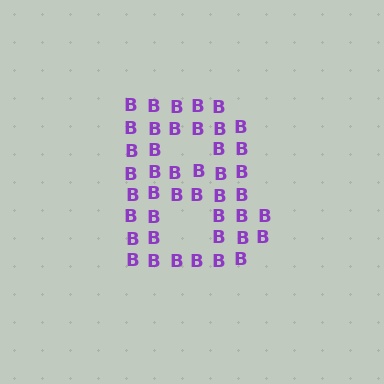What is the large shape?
The large shape is the letter B.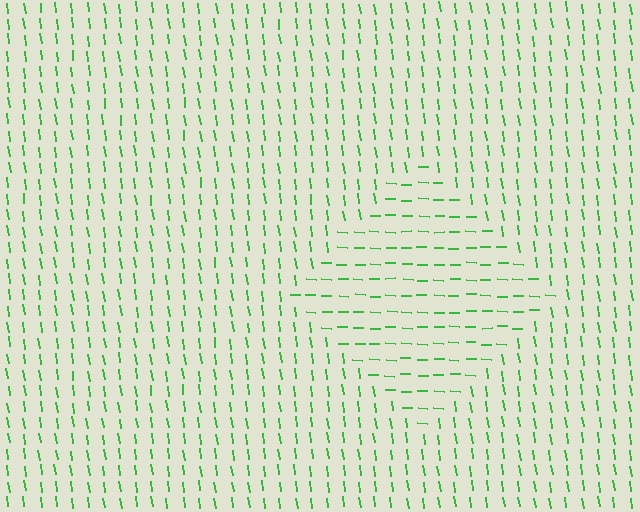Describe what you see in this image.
The image is filled with small green line segments. A diamond region in the image has lines oriented differently from the surrounding lines, creating a visible texture boundary.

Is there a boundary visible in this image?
Yes, there is a texture boundary formed by a change in line orientation.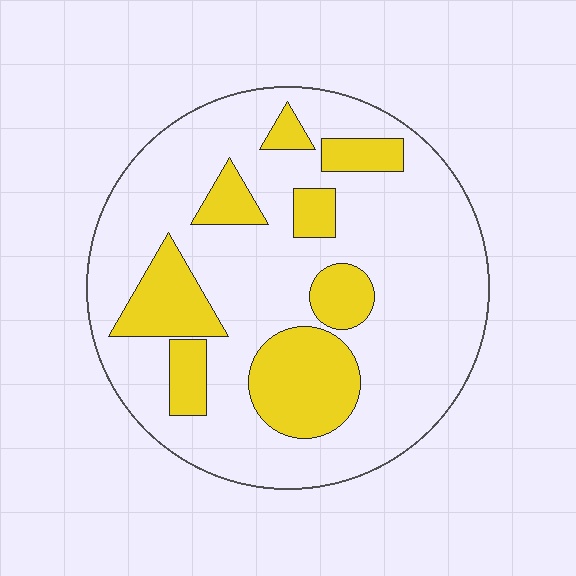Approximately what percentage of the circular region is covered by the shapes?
Approximately 25%.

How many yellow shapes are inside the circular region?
8.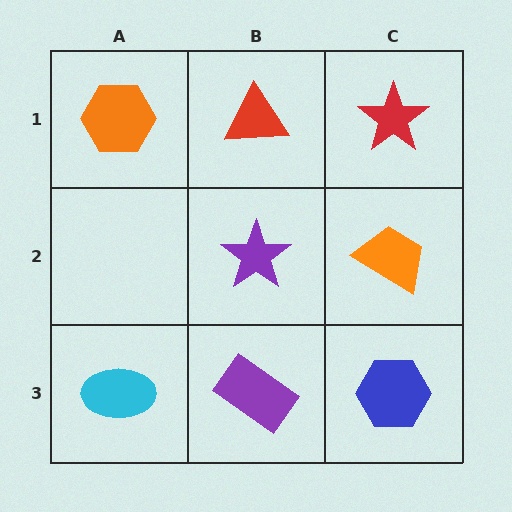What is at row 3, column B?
A purple rectangle.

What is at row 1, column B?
A red triangle.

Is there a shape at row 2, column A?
No, that cell is empty.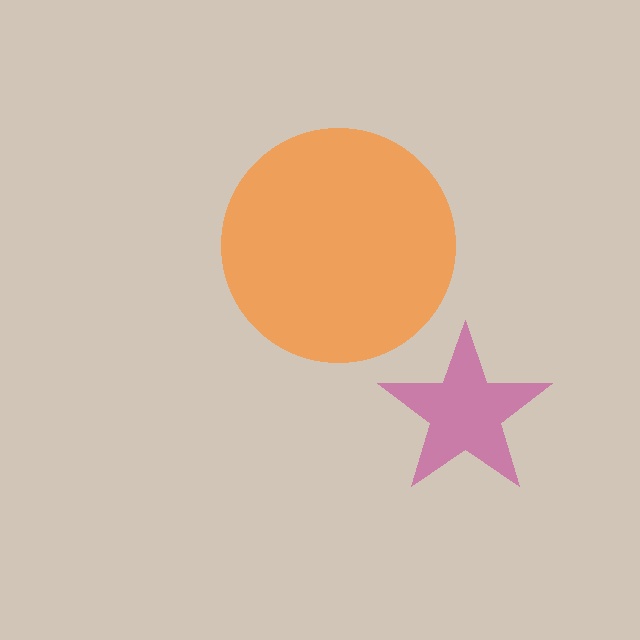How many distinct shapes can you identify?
There are 2 distinct shapes: an orange circle, a magenta star.